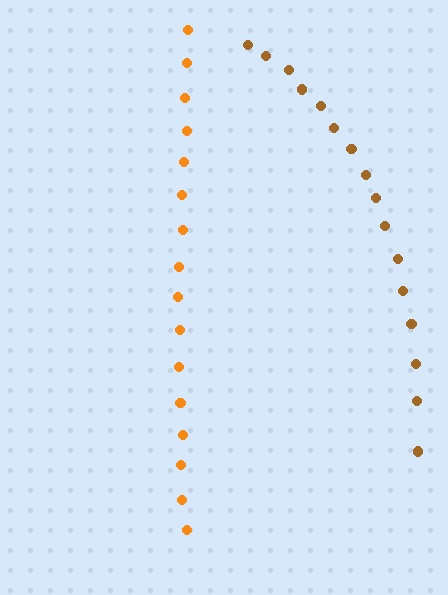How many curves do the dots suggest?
There are 2 distinct paths.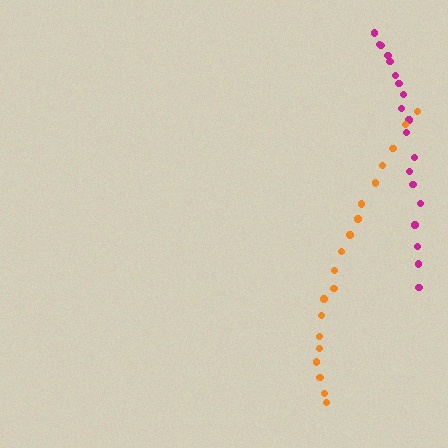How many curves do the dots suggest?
There are 2 distinct paths.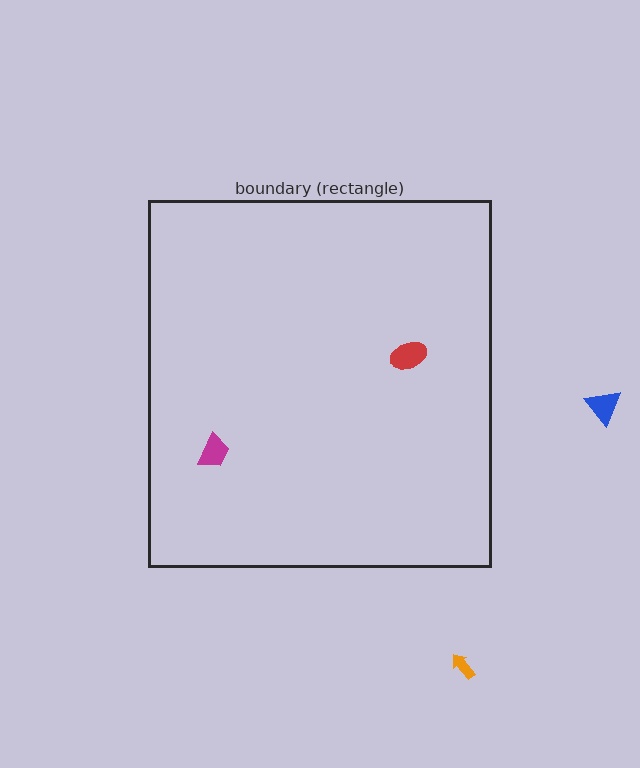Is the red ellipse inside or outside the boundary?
Inside.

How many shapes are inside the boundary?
2 inside, 2 outside.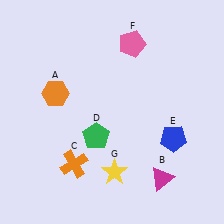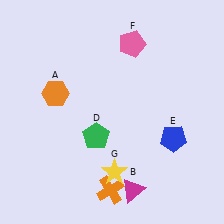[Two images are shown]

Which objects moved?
The objects that moved are: the magenta triangle (B), the orange cross (C).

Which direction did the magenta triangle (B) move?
The magenta triangle (B) moved left.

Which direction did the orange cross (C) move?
The orange cross (C) moved right.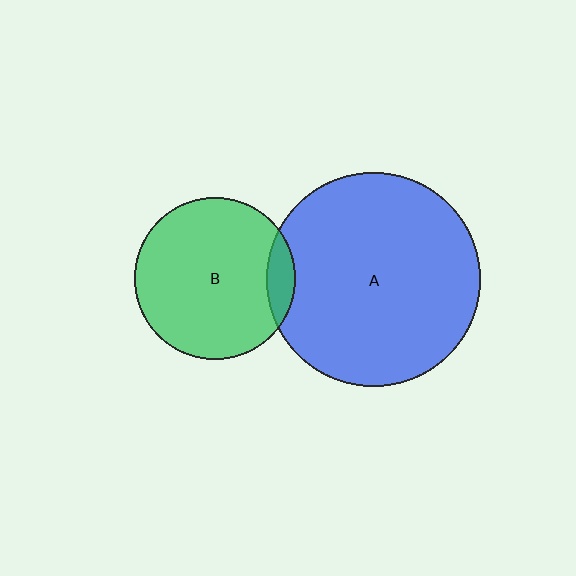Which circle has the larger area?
Circle A (blue).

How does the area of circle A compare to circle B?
Approximately 1.7 times.